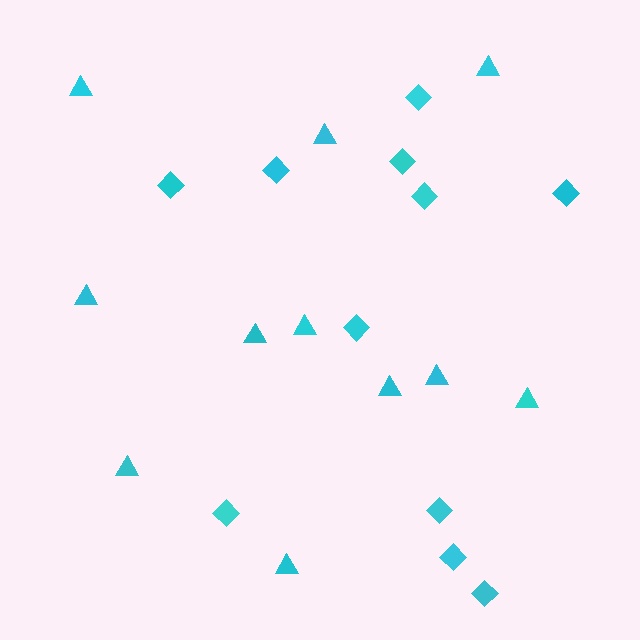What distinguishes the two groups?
There are 2 groups: one group of triangles (11) and one group of diamonds (11).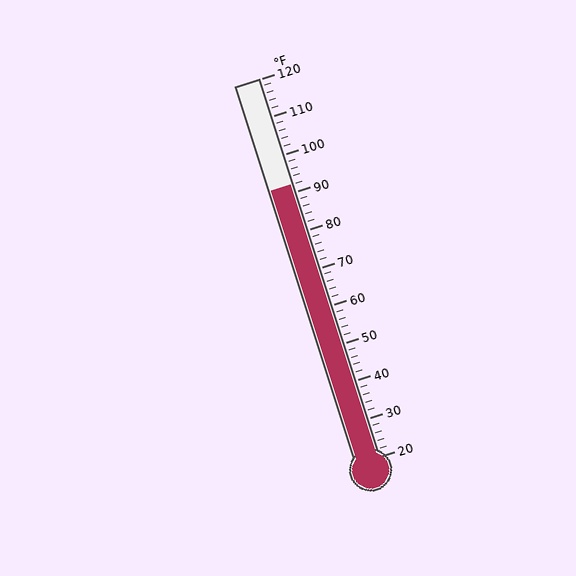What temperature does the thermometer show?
The thermometer shows approximately 92°F.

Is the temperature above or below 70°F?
The temperature is above 70°F.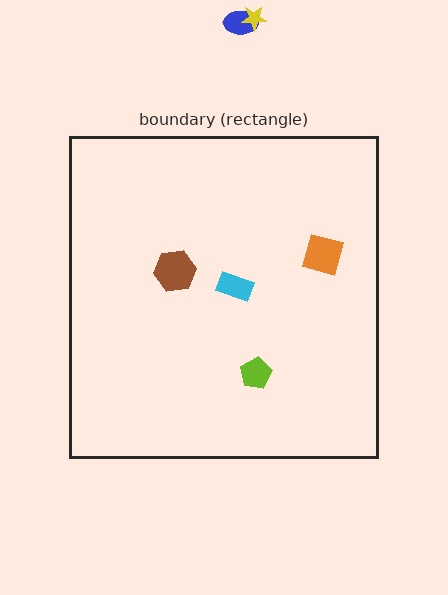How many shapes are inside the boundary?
4 inside, 2 outside.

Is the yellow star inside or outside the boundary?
Outside.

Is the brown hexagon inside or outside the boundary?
Inside.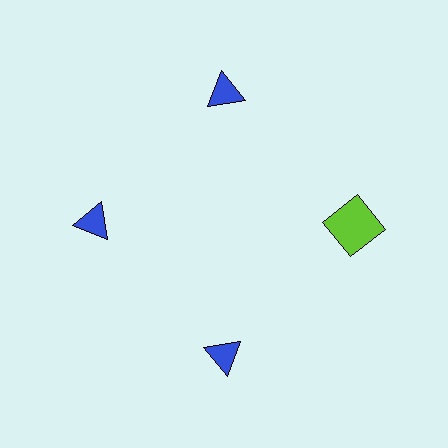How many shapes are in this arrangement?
There are 4 shapes arranged in a ring pattern.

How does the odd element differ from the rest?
It differs in both color (lime instead of blue) and shape (square instead of triangle).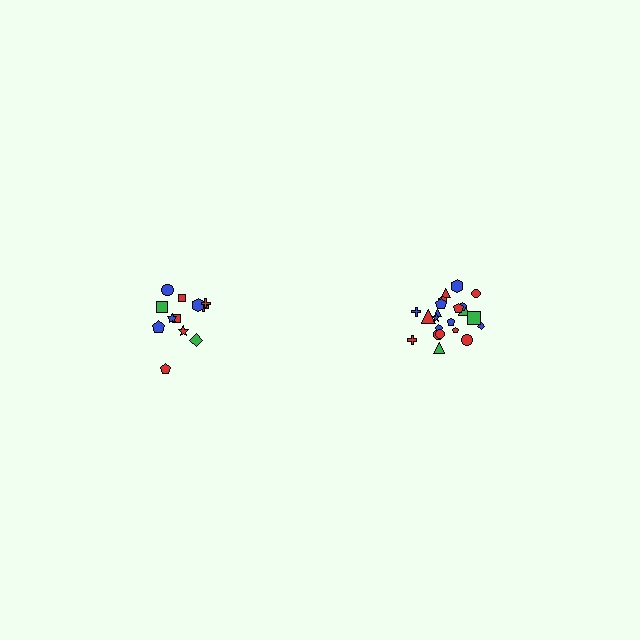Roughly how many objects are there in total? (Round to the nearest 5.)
Roughly 35 objects in total.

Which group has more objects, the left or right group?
The right group.